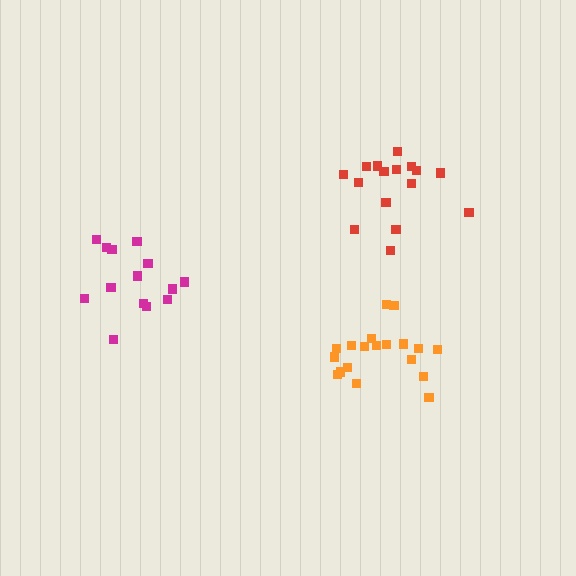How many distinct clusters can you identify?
There are 3 distinct clusters.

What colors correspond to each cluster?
The clusters are colored: red, magenta, orange.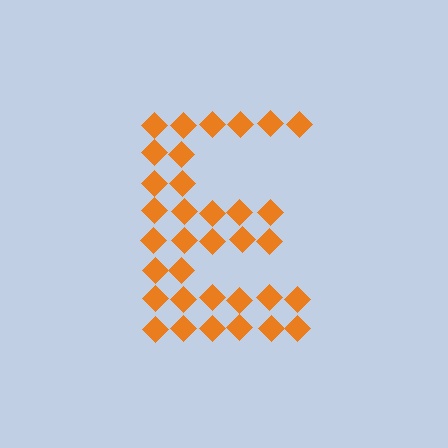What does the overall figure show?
The overall figure shows the letter E.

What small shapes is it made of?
It is made of small diamonds.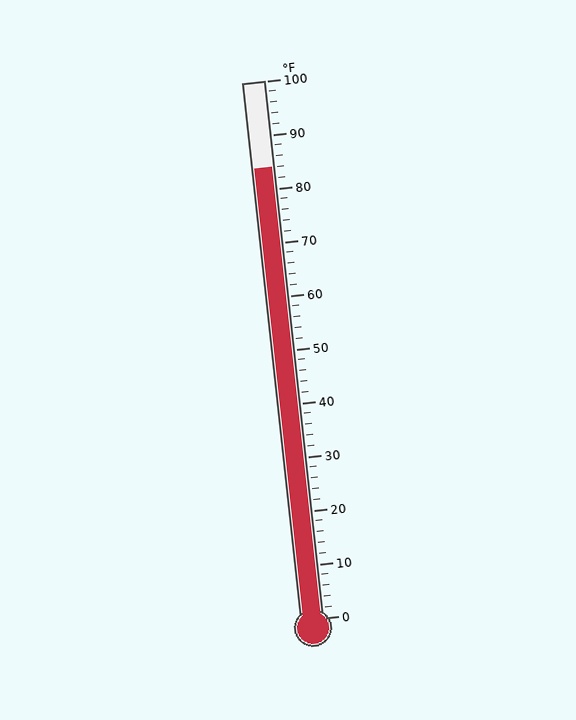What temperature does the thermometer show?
The thermometer shows approximately 84°F.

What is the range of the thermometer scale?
The thermometer scale ranges from 0°F to 100°F.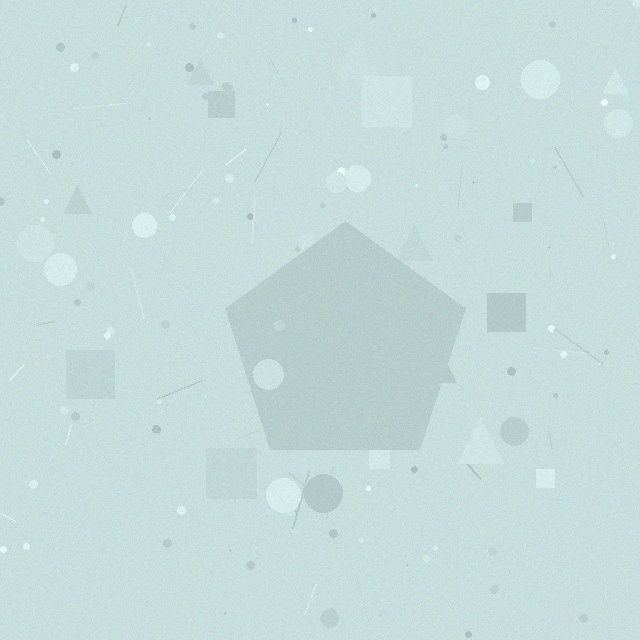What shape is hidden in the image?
A pentagon is hidden in the image.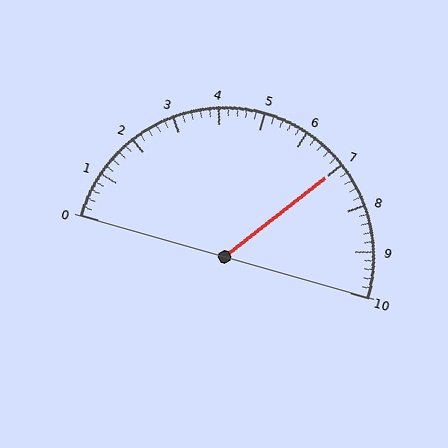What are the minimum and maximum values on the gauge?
The gauge ranges from 0 to 10.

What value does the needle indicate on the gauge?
The needle indicates approximately 7.0.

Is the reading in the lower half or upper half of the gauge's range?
The reading is in the upper half of the range (0 to 10).